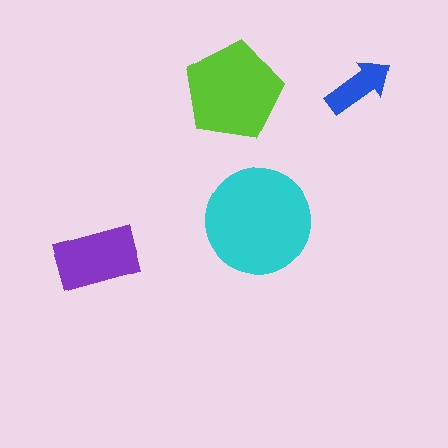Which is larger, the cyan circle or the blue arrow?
The cyan circle.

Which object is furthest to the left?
The purple rectangle is leftmost.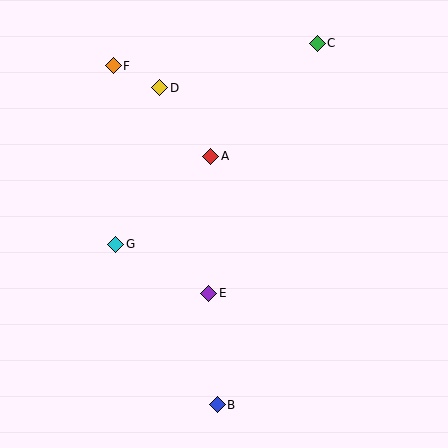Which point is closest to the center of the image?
Point A at (211, 156) is closest to the center.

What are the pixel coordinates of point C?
Point C is at (317, 43).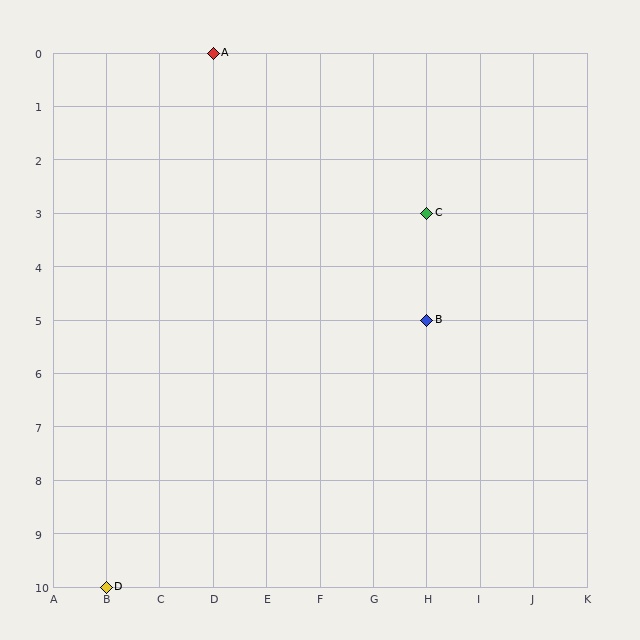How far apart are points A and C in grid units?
Points A and C are 4 columns and 3 rows apart (about 5.0 grid units diagonally).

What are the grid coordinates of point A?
Point A is at grid coordinates (D, 0).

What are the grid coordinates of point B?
Point B is at grid coordinates (H, 5).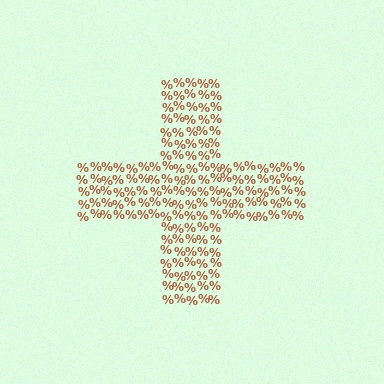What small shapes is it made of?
It is made of small percent signs.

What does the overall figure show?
The overall figure shows a cross.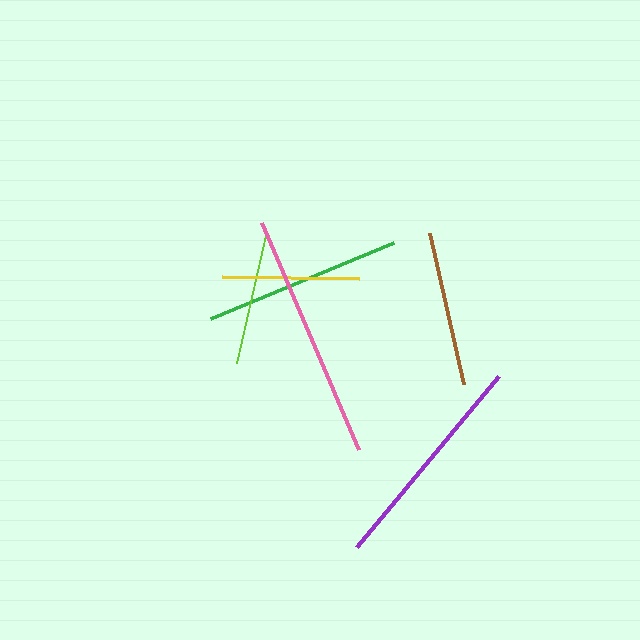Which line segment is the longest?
The pink line is the longest at approximately 247 pixels.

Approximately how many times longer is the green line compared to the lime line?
The green line is approximately 1.5 times the length of the lime line.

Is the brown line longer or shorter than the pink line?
The pink line is longer than the brown line.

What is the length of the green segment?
The green segment is approximately 199 pixels long.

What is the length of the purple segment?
The purple segment is approximately 222 pixels long.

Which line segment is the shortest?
The lime line is the shortest at approximately 136 pixels.